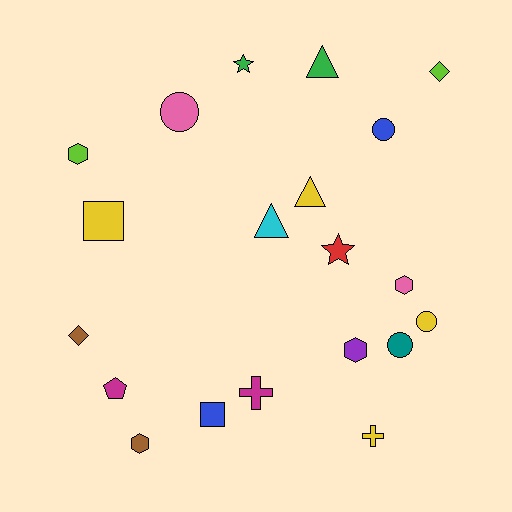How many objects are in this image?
There are 20 objects.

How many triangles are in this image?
There are 3 triangles.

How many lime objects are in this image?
There are 2 lime objects.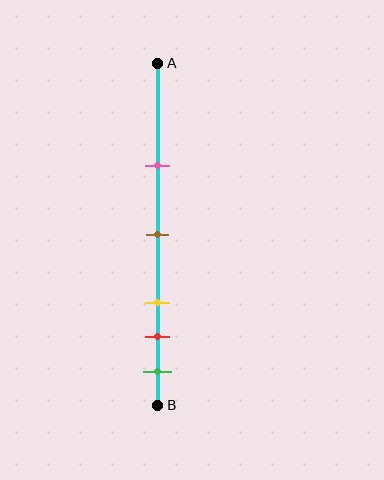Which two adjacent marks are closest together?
The red and green marks are the closest adjacent pair.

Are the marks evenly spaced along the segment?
No, the marks are not evenly spaced.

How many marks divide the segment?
There are 5 marks dividing the segment.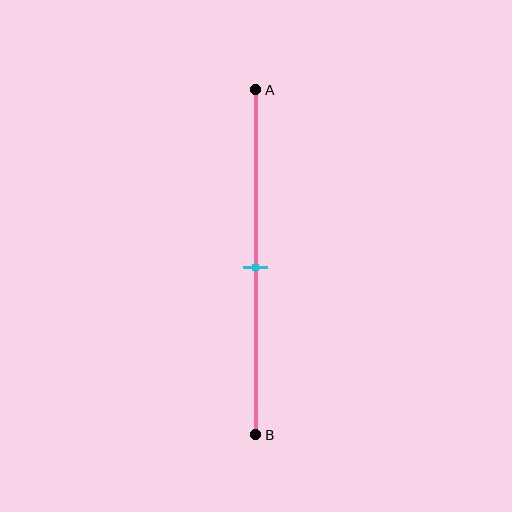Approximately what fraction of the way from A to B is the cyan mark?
The cyan mark is approximately 50% of the way from A to B.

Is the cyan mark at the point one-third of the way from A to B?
No, the mark is at about 50% from A, not at the 33% one-third point.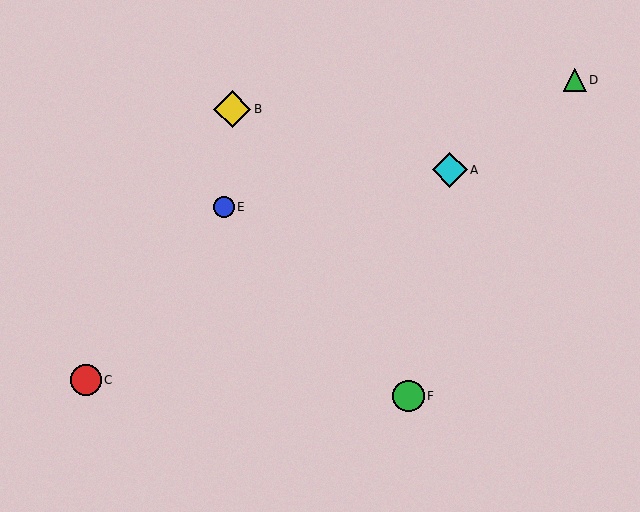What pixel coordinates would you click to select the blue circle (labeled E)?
Click at (224, 207) to select the blue circle E.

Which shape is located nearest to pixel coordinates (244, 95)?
The yellow diamond (labeled B) at (232, 109) is nearest to that location.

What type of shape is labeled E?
Shape E is a blue circle.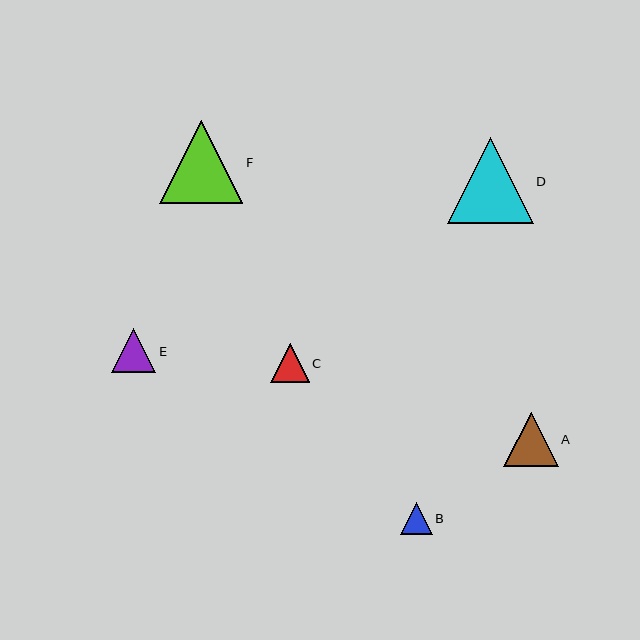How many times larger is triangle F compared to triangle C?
Triangle F is approximately 2.1 times the size of triangle C.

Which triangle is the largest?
Triangle D is the largest with a size of approximately 86 pixels.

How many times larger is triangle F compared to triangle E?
Triangle F is approximately 1.9 times the size of triangle E.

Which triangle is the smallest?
Triangle B is the smallest with a size of approximately 32 pixels.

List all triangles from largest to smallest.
From largest to smallest: D, F, A, E, C, B.